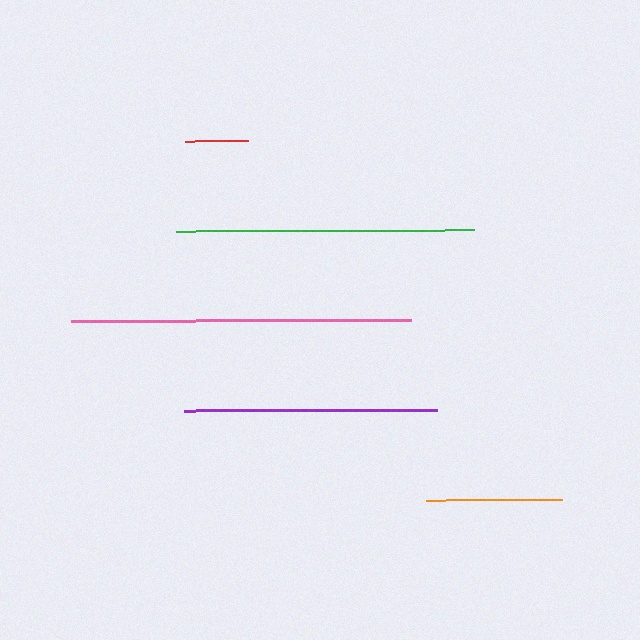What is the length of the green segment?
The green segment is approximately 298 pixels long.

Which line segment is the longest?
The pink line is the longest at approximately 340 pixels.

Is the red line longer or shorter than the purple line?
The purple line is longer than the red line.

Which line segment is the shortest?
The red line is the shortest at approximately 62 pixels.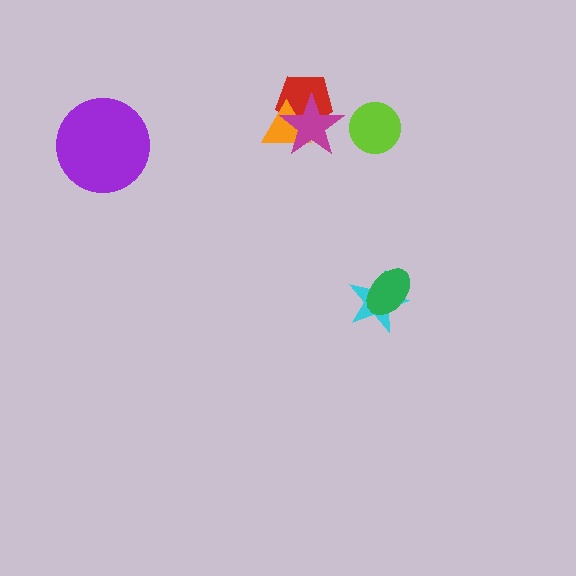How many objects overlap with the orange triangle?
2 objects overlap with the orange triangle.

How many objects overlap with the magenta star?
2 objects overlap with the magenta star.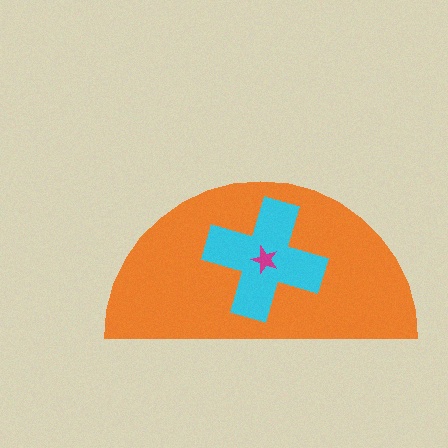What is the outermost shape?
The orange semicircle.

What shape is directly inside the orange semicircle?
The cyan cross.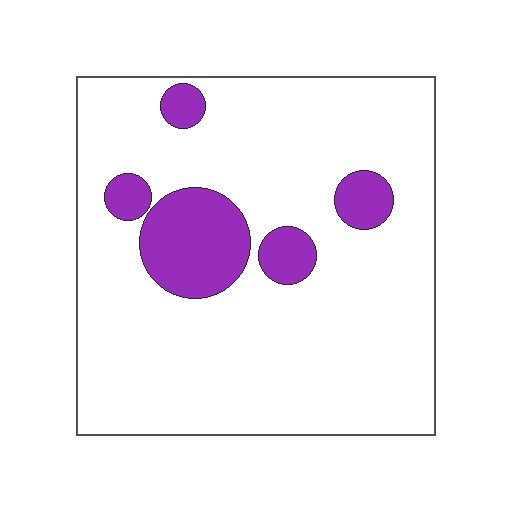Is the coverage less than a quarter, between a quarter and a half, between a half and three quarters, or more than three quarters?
Less than a quarter.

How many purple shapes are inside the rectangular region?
5.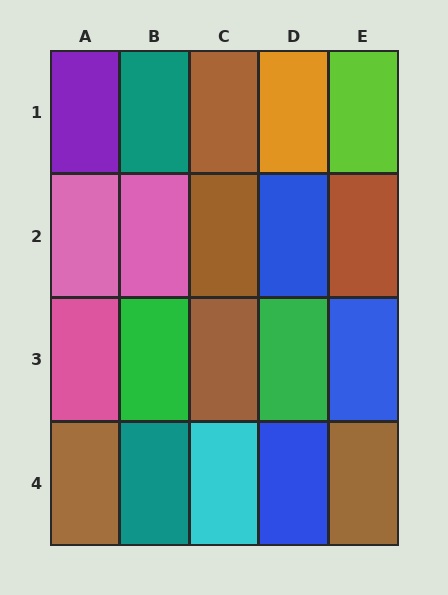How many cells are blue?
3 cells are blue.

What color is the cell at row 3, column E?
Blue.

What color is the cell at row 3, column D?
Green.